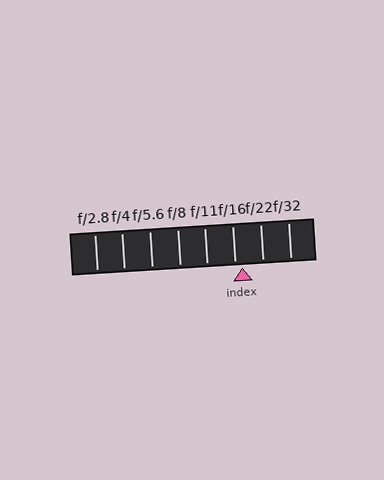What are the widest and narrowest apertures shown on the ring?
The widest aperture shown is f/2.8 and the narrowest is f/32.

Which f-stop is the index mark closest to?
The index mark is closest to f/16.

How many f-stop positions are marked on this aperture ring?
There are 8 f-stop positions marked.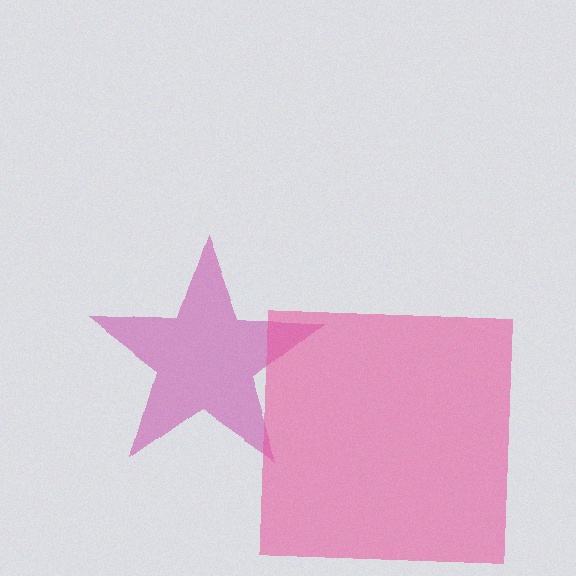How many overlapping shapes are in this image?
There are 2 overlapping shapes in the image.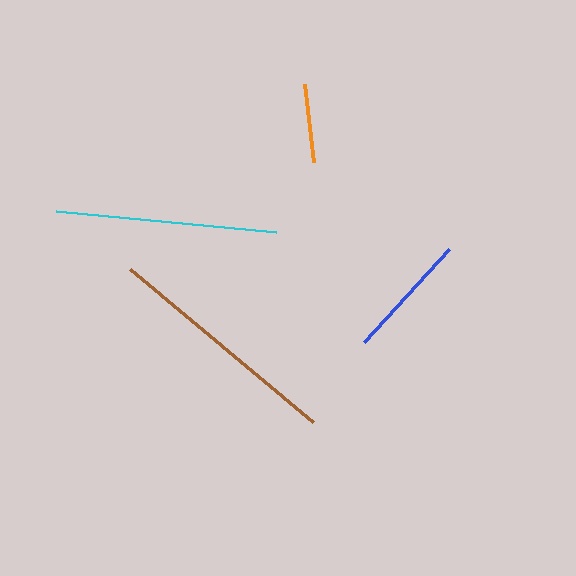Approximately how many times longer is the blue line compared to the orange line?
The blue line is approximately 1.6 times the length of the orange line.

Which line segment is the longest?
The brown line is the longest at approximately 239 pixels.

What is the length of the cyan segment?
The cyan segment is approximately 220 pixels long.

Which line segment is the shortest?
The orange line is the shortest at approximately 78 pixels.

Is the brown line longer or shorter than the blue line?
The brown line is longer than the blue line.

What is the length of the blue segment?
The blue segment is approximately 126 pixels long.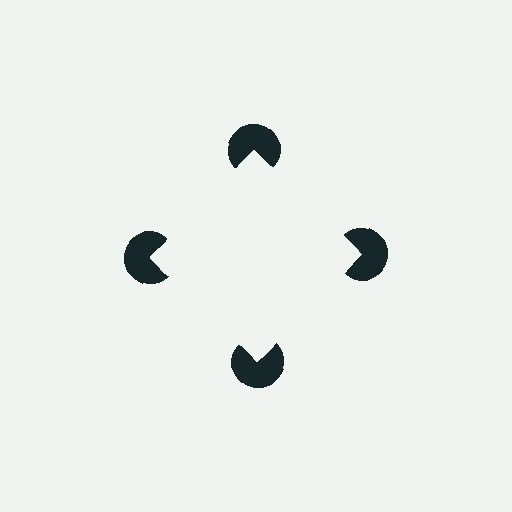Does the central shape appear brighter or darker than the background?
It typically appears slightly brighter than the background, even though no actual brightness change is drawn.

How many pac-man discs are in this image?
There are 4 — one at each vertex of the illusory square.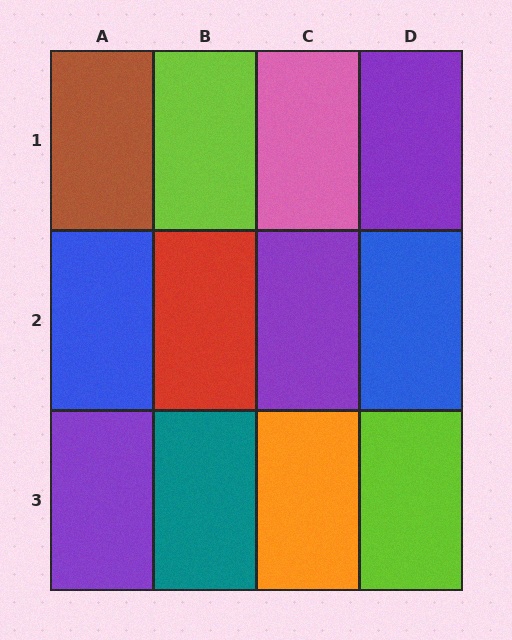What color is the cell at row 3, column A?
Purple.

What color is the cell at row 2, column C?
Purple.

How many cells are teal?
1 cell is teal.